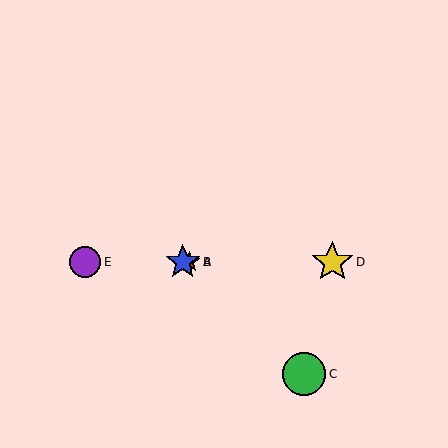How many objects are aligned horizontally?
4 objects (A, B, D, E) are aligned horizontally.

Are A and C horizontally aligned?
No, A is at y≈262 and C is at y≈374.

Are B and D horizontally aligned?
Yes, both are at y≈262.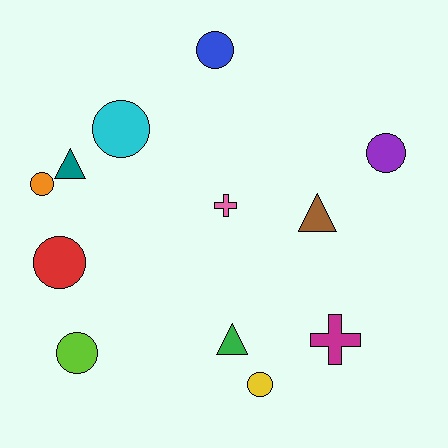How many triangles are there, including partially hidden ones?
There are 3 triangles.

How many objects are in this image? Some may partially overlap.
There are 12 objects.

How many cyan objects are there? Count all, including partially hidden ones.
There is 1 cyan object.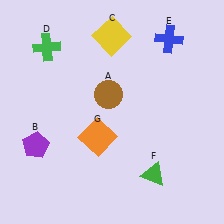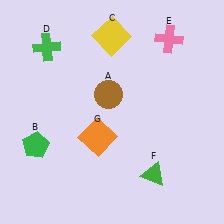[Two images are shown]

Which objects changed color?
B changed from purple to green. E changed from blue to pink.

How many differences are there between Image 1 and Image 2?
There are 2 differences between the two images.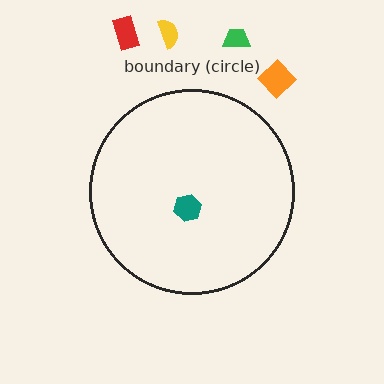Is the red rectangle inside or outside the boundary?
Outside.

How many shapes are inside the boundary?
1 inside, 4 outside.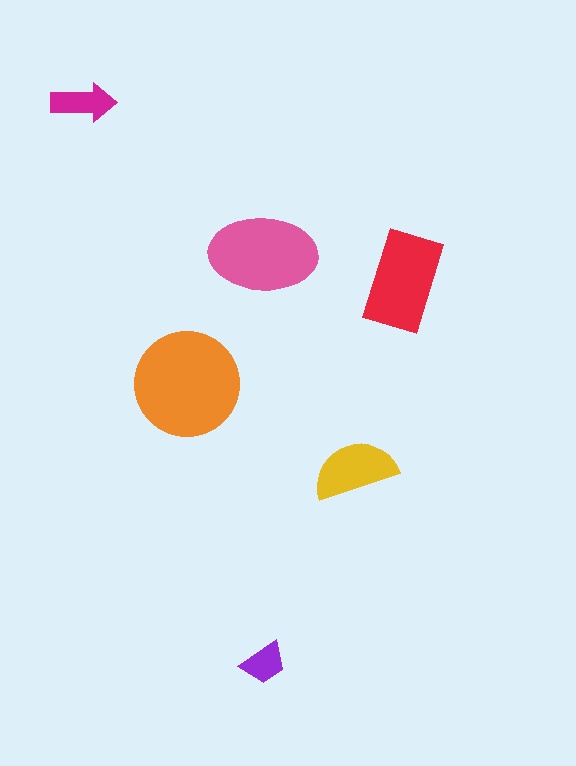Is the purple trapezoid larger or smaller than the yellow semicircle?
Smaller.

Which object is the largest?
The orange circle.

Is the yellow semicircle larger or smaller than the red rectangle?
Smaller.